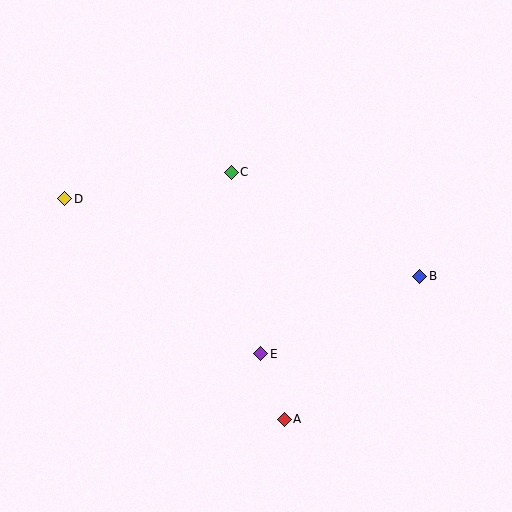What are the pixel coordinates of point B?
Point B is at (420, 276).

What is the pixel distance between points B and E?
The distance between B and E is 177 pixels.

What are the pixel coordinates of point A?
Point A is at (284, 419).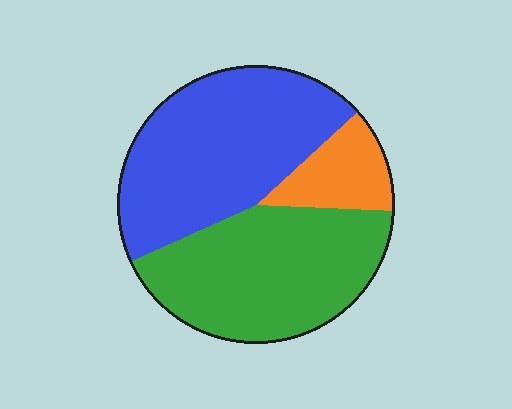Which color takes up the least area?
Orange, at roughly 10%.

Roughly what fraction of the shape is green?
Green covers 42% of the shape.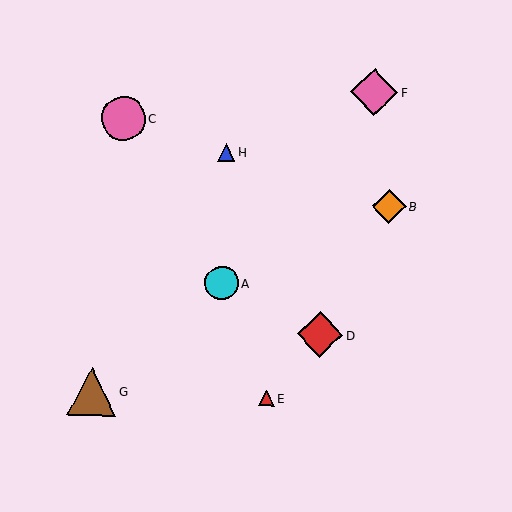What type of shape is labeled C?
Shape C is a pink circle.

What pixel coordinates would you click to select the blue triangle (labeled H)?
Click at (226, 152) to select the blue triangle H.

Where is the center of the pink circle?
The center of the pink circle is at (123, 118).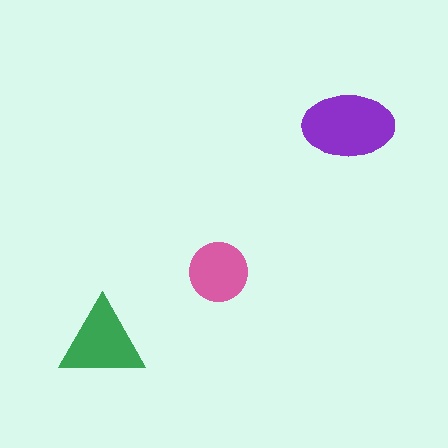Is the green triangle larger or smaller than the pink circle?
Larger.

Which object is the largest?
The purple ellipse.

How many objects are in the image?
There are 3 objects in the image.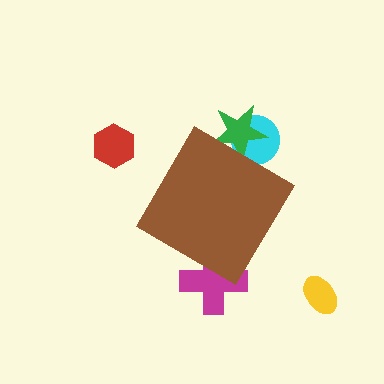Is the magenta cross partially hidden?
Yes, the magenta cross is partially hidden behind the brown diamond.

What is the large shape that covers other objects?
A brown diamond.